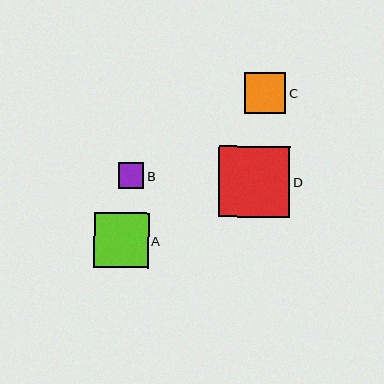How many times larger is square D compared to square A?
Square D is approximately 1.3 times the size of square A.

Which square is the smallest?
Square B is the smallest with a size of approximately 26 pixels.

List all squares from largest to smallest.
From largest to smallest: D, A, C, B.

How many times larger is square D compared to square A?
Square D is approximately 1.3 times the size of square A.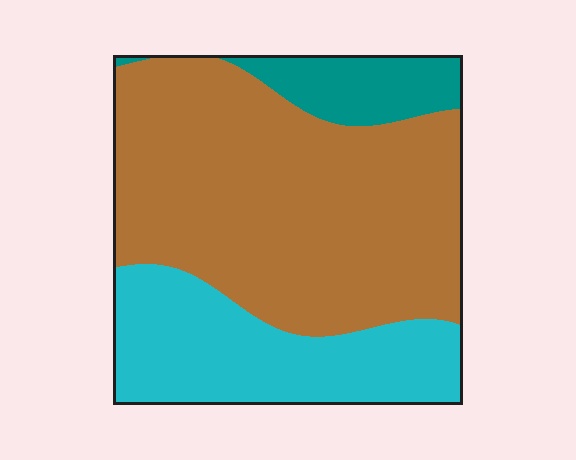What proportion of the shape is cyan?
Cyan takes up about one quarter (1/4) of the shape.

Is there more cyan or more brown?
Brown.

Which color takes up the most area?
Brown, at roughly 60%.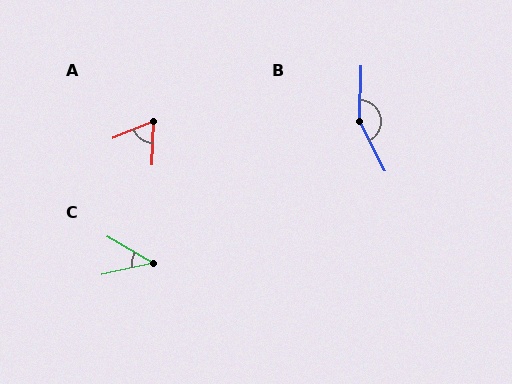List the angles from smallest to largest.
C (43°), A (66°), B (152°).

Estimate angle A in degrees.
Approximately 66 degrees.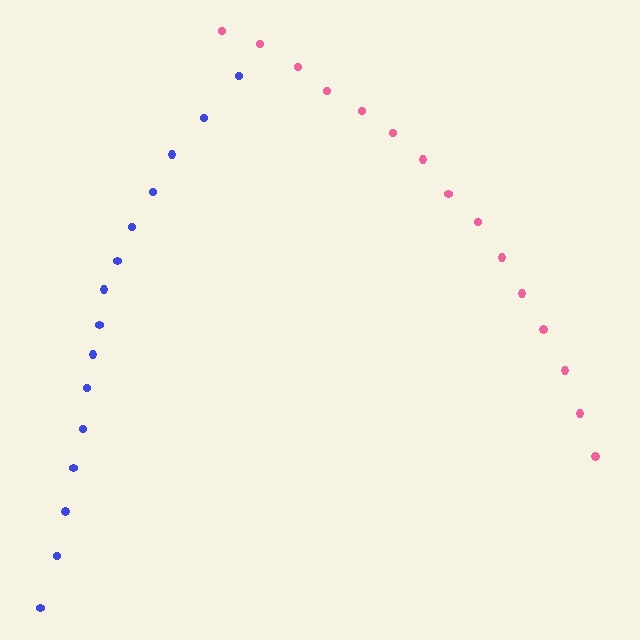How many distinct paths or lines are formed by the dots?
There are 2 distinct paths.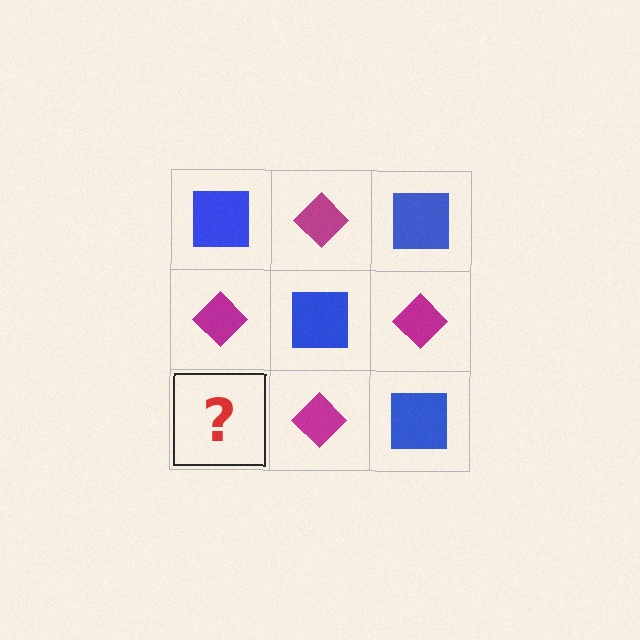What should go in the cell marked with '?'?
The missing cell should contain a blue square.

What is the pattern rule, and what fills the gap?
The rule is that it alternates blue square and magenta diamond in a checkerboard pattern. The gap should be filled with a blue square.